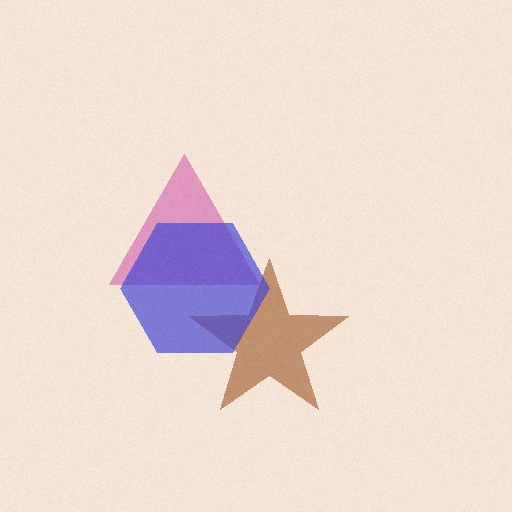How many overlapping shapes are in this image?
There are 3 overlapping shapes in the image.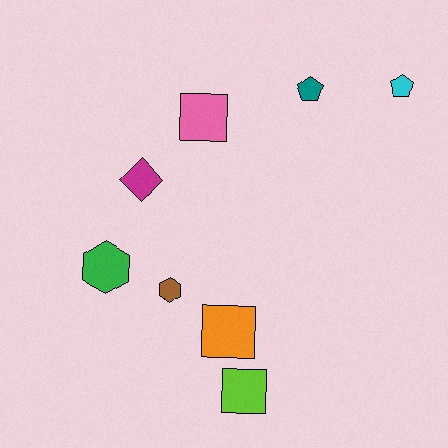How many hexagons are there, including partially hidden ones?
There are 2 hexagons.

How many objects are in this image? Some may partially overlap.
There are 8 objects.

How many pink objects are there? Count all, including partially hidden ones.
There is 1 pink object.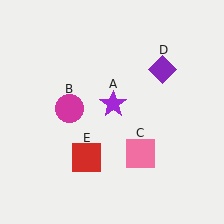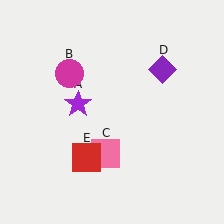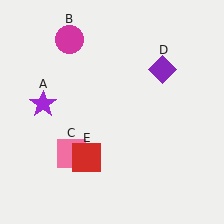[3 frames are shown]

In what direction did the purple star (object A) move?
The purple star (object A) moved left.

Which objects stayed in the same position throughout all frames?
Purple diamond (object D) and red square (object E) remained stationary.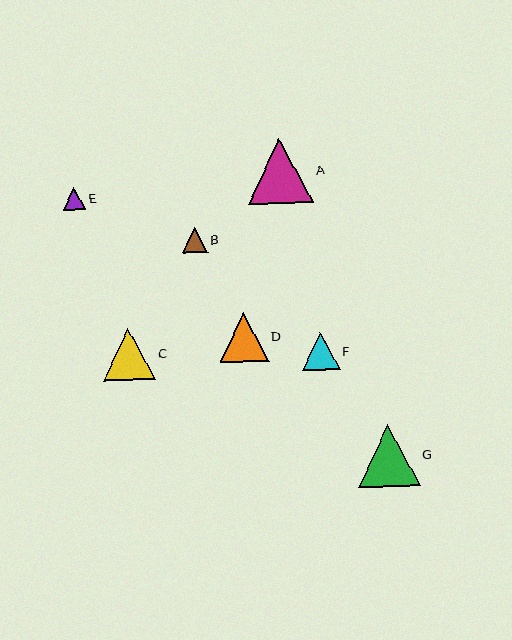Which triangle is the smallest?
Triangle E is the smallest with a size of approximately 22 pixels.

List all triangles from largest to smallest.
From largest to smallest: A, G, C, D, F, B, E.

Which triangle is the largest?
Triangle A is the largest with a size of approximately 65 pixels.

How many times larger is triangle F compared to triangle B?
Triangle F is approximately 1.5 times the size of triangle B.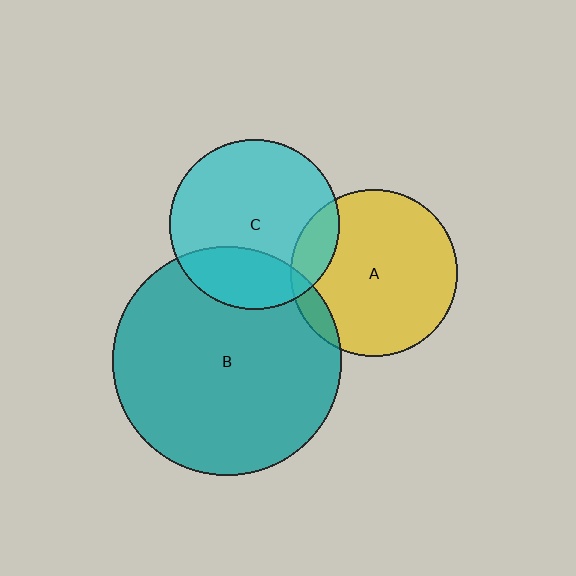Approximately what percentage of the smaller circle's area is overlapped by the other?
Approximately 25%.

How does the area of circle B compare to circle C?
Approximately 1.8 times.